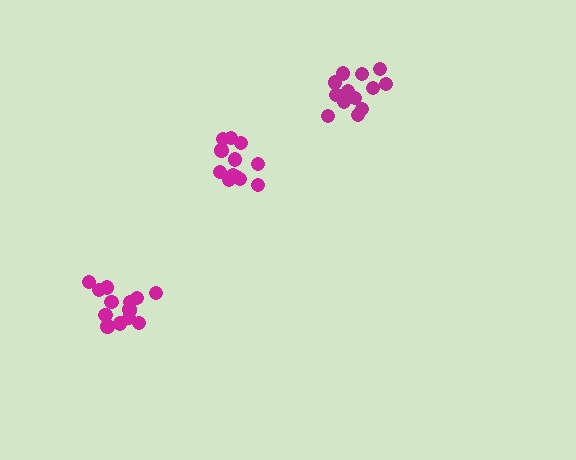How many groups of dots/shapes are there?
There are 3 groups.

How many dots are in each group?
Group 1: 14 dots, Group 2: 13 dots, Group 3: 14 dots (41 total).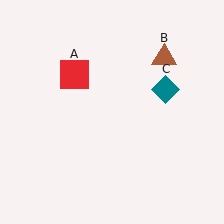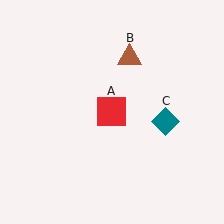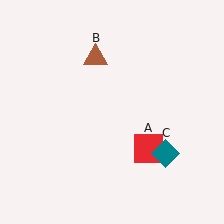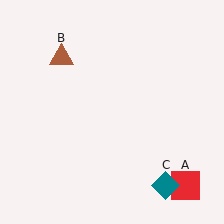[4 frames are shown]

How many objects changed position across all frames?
3 objects changed position: red square (object A), brown triangle (object B), teal diamond (object C).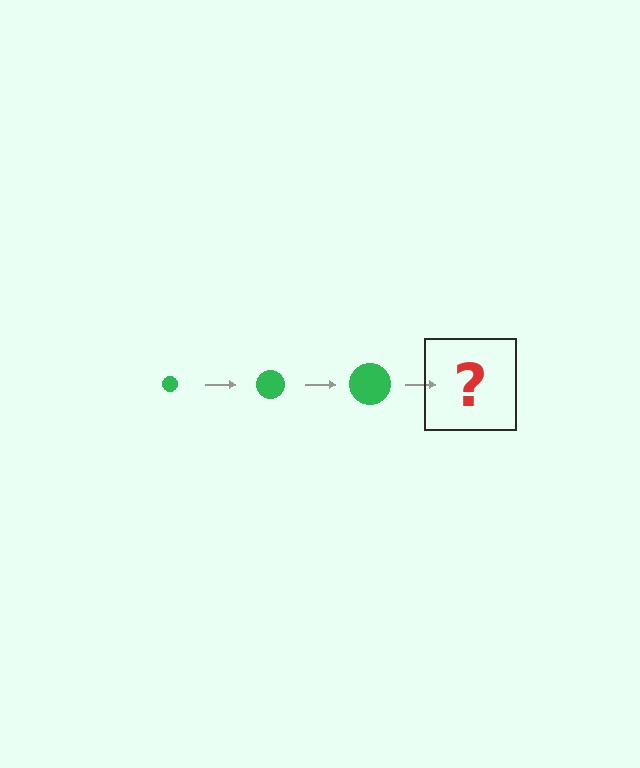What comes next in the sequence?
The next element should be a green circle, larger than the previous one.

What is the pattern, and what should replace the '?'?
The pattern is that the circle gets progressively larger each step. The '?' should be a green circle, larger than the previous one.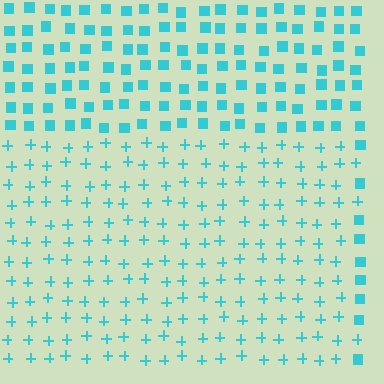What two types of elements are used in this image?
The image uses plus signs inside the rectangle region and squares outside it.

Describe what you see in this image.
The image is filled with small cyan elements arranged in a uniform grid. A rectangle-shaped region contains plus signs, while the surrounding area contains squares. The boundary is defined purely by the change in element shape.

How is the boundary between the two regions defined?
The boundary is defined by a change in element shape: plus signs inside vs. squares outside. All elements share the same color and spacing.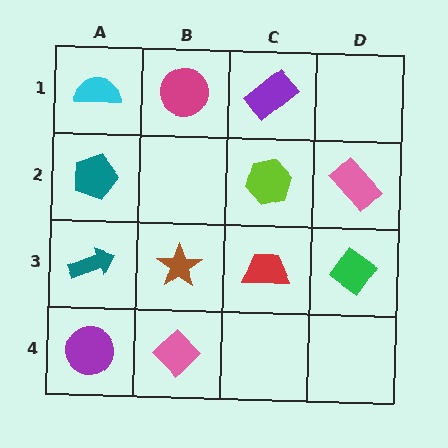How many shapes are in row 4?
2 shapes.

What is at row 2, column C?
A lime hexagon.